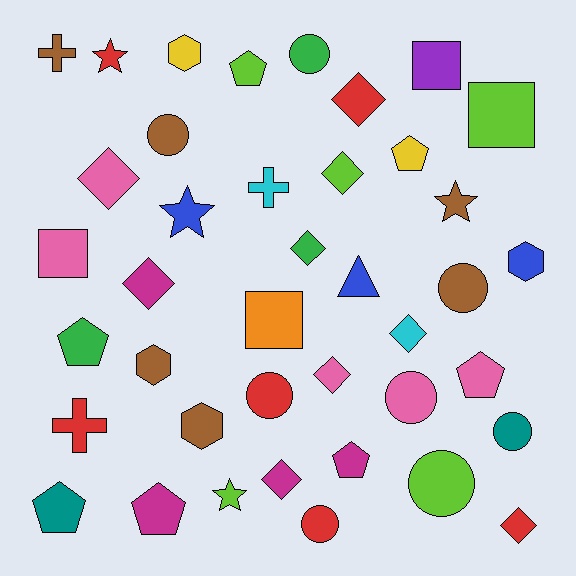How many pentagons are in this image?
There are 7 pentagons.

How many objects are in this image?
There are 40 objects.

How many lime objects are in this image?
There are 5 lime objects.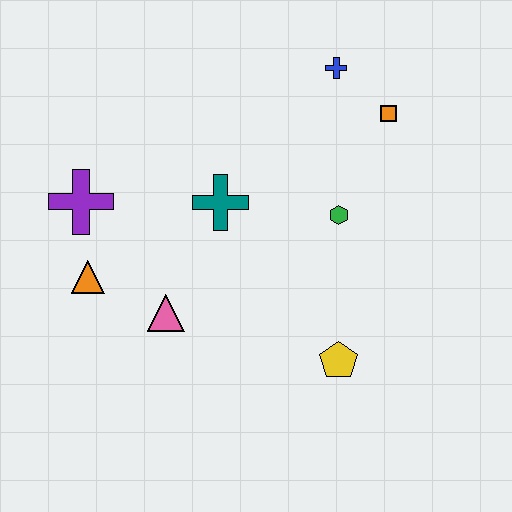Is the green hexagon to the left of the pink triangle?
No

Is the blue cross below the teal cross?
No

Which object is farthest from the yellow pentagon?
The purple cross is farthest from the yellow pentagon.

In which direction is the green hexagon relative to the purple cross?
The green hexagon is to the right of the purple cross.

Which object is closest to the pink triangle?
The orange triangle is closest to the pink triangle.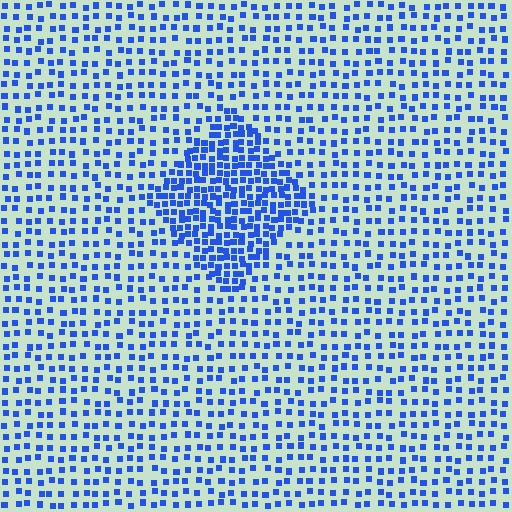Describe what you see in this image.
The image contains small blue elements arranged at two different densities. A diamond-shaped region is visible where the elements are more densely packed than the surrounding area.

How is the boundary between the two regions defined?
The boundary is defined by a change in element density (approximately 2.2x ratio). All elements are the same color, size, and shape.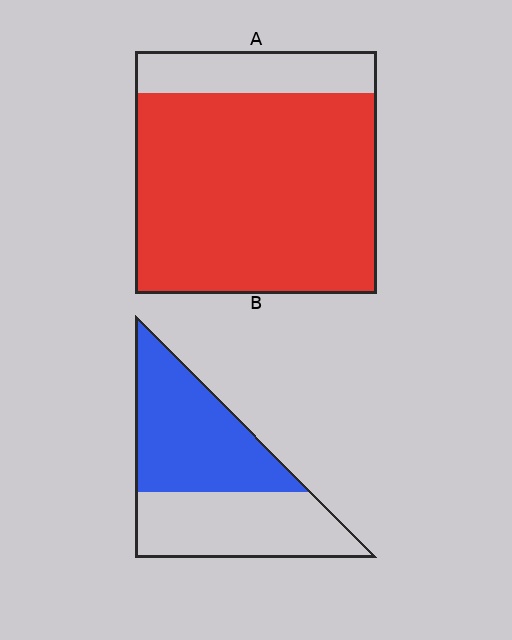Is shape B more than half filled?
Roughly half.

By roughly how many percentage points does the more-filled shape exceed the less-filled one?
By roughly 30 percentage points (A over B).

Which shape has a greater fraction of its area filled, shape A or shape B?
Shape A.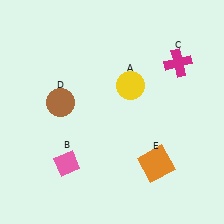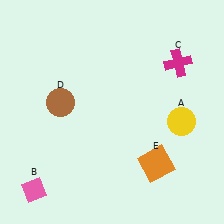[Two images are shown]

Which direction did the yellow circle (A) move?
The yellow circle (A) moved right.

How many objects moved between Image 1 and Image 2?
2 objects moved between the two images.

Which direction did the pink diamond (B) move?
The pink diamond (B) moved left.